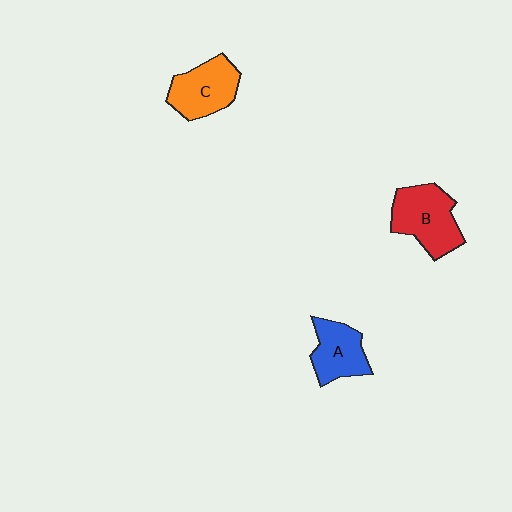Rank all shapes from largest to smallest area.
From largest to smallest: B (red), C (orange), A (blue).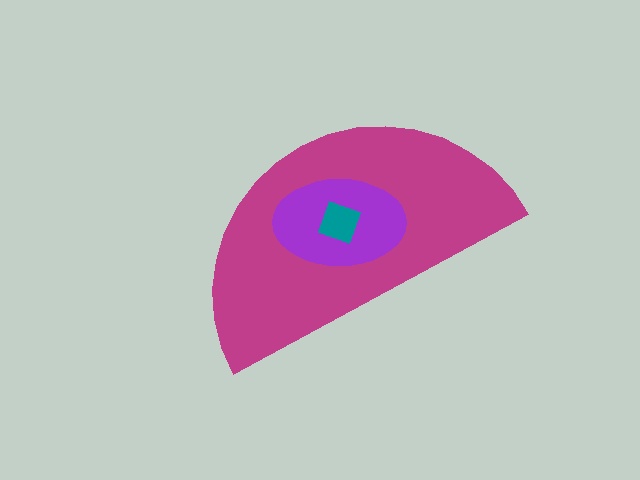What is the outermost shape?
The magenta semicircle.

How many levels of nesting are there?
3.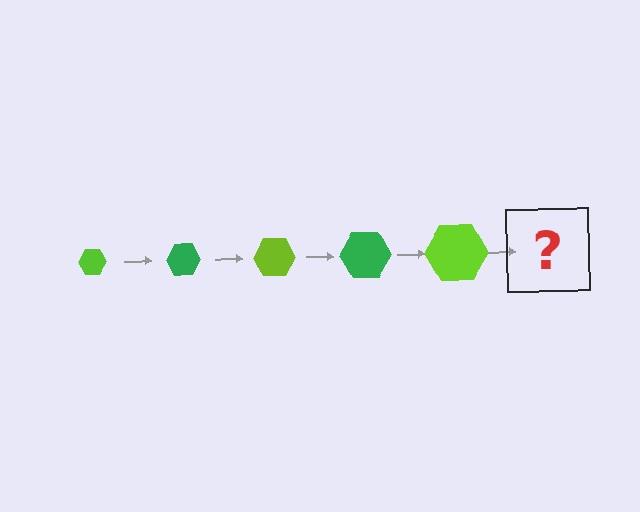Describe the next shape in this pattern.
It should be a green hexagon, larger than the previous one.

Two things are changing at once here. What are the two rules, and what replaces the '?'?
The two rules are that the hexagon grows larger each step and the color cycles through lime and green. The '?' should be a green hexagon, larger than the previous one.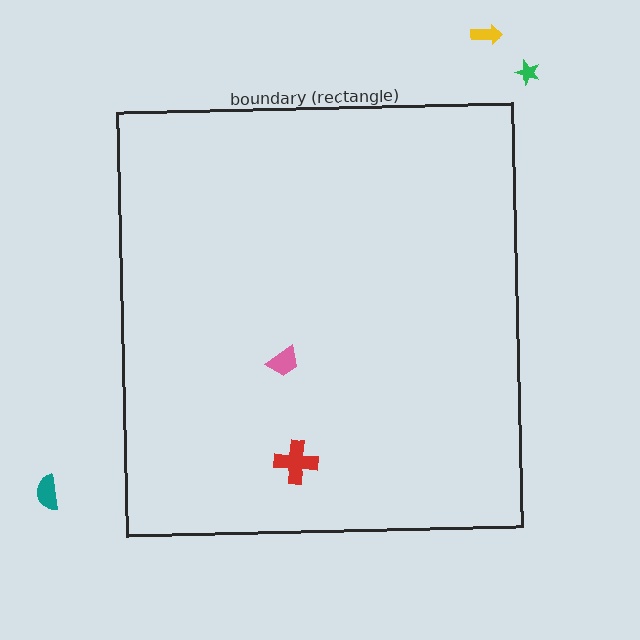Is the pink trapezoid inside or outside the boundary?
Inside.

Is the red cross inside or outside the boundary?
Inside.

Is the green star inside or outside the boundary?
Outside.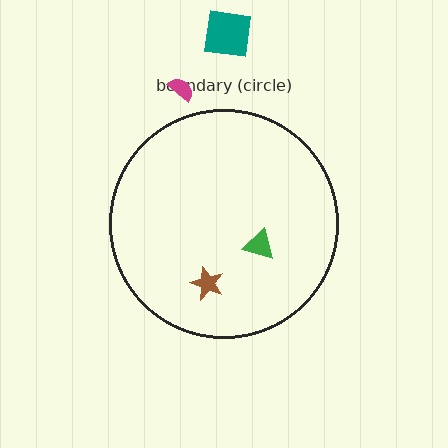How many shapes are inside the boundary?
2 inside, 2 outside.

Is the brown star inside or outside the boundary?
Inside.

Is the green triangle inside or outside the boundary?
Inside.